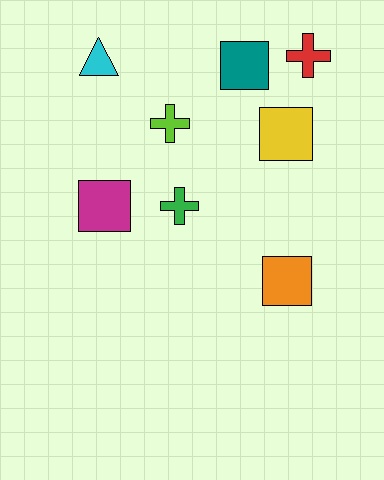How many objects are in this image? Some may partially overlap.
There are 8 objects.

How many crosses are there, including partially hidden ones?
There are 3 crosses.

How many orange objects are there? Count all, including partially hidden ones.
There is 1 orange object.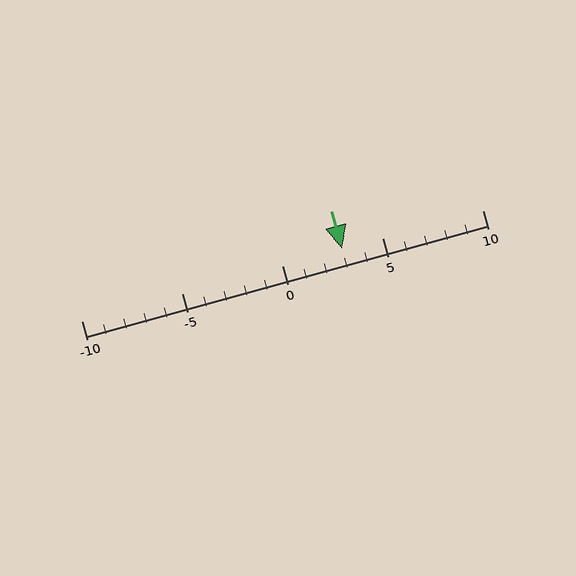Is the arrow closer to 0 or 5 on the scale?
The arrow is closer to 5.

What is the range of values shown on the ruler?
The ruler shows values from -10 to 10.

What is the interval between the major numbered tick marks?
The major tick marks are spaced 5 units apart.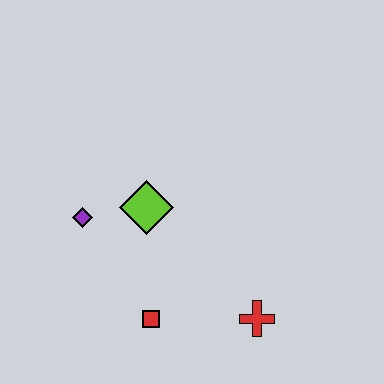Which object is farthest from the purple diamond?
The red cross is farthest from the purple diamond.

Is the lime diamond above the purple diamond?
Yes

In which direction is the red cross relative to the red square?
The red cross is to the right of the red square.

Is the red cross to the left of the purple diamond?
No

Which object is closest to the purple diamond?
The lime diamond is closest to the purple diamond.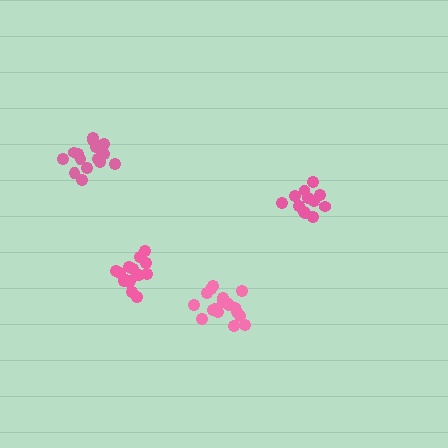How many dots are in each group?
Group 1: 17 dots, Group 2: 12 dots, Group 3: 18 dots, Group 4: 15 dots (62 total).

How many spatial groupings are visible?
There are 4 spatial groupings.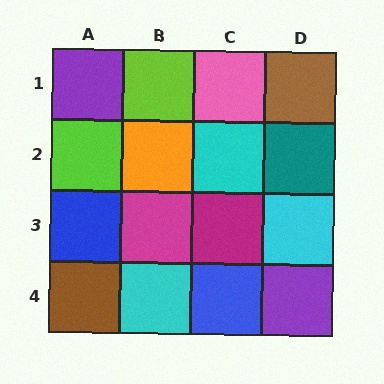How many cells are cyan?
3 cells are cyan.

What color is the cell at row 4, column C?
Blue.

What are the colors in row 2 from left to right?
Lime, orange, cyan, teal.